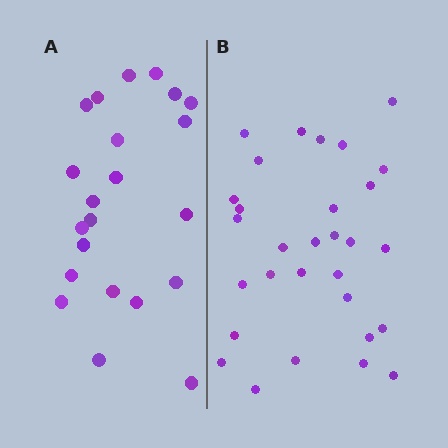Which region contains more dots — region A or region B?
Region B (the right region) has more dots.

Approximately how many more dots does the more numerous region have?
Region B has roughly 8 or so more dots than region A.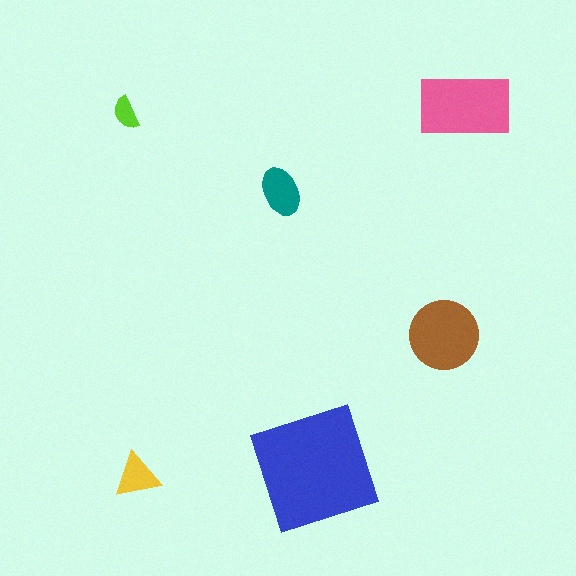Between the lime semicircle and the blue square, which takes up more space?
The blue square.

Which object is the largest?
The blue square.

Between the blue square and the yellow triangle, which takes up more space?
The blue square.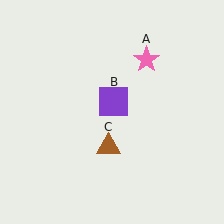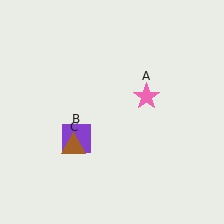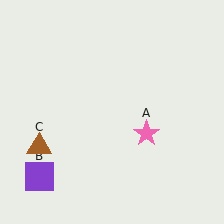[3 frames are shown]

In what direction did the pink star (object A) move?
The pink star (object A) moved down.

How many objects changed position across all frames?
3 objects changed position: pink star (object A), purple square (object B), brown triangle (object C).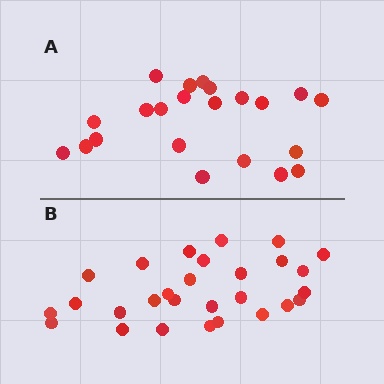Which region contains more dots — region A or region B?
Region B (the bottom region) has more dots.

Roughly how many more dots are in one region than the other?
Region B has about 6 more dots than region A.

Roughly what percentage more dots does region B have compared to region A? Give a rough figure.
About 25% more.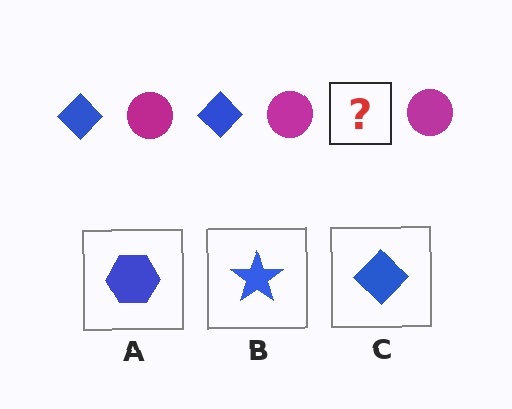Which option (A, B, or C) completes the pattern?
C.